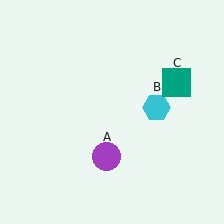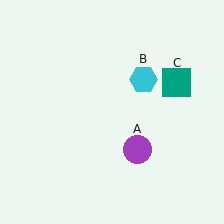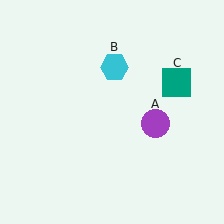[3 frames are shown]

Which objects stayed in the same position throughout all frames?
Teal square (object C) remained stationary.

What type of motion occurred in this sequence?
The purple circle (object A), cyan hexagon (object B) rotated counterclockwise around the center of the scene.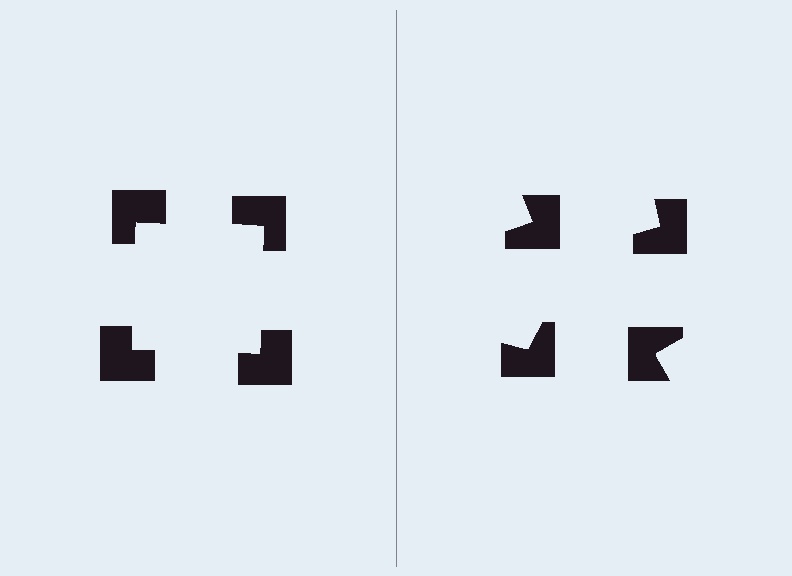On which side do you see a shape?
An illusory square appears on the left side. On the right side the wedge cuts are rotated, so no coherent shape forms.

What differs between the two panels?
The notched squares are positioned identically on both sides; only the wedge orientations differ. On the left they align to a square; on the right they are misaligned.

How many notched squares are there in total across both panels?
8 — 4 on each side.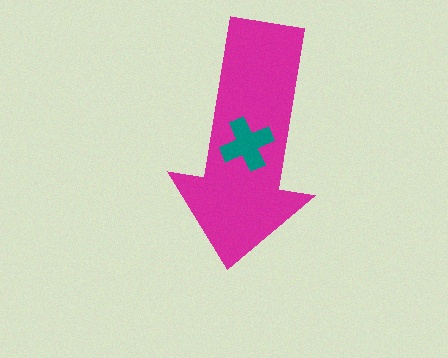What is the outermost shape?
The magenta arrow.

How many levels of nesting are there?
2.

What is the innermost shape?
The teal cross.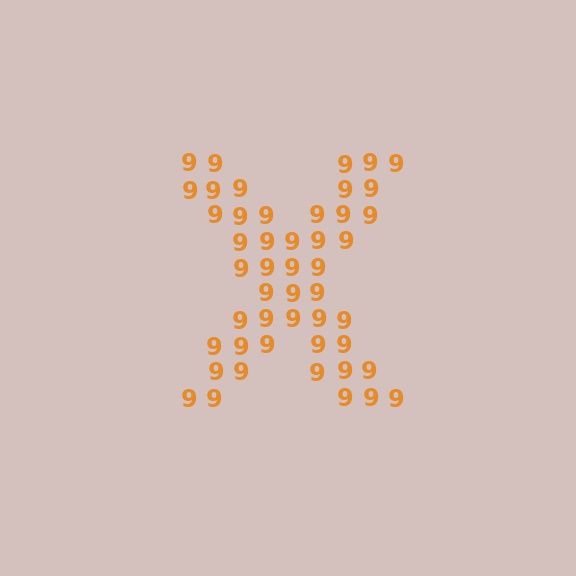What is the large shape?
The large shape is the letter X.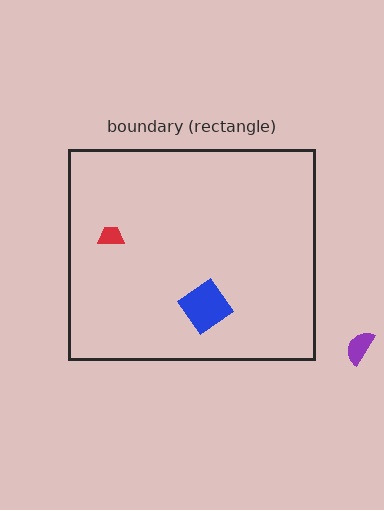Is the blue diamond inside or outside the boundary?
Inside.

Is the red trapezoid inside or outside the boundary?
Inside.